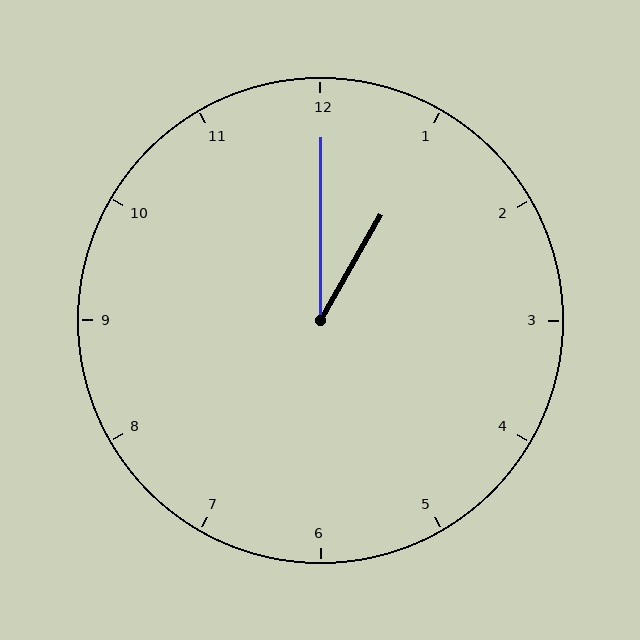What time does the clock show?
1:00.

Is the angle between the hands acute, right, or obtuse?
It is acute.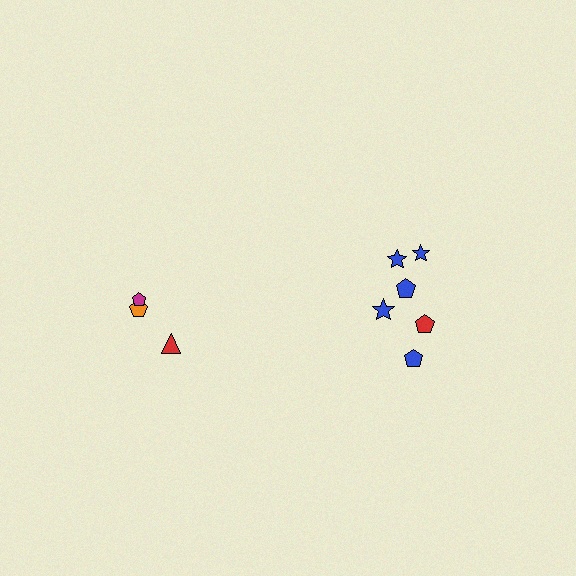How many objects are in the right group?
There are 6 objects.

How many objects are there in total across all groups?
There are 9 objects.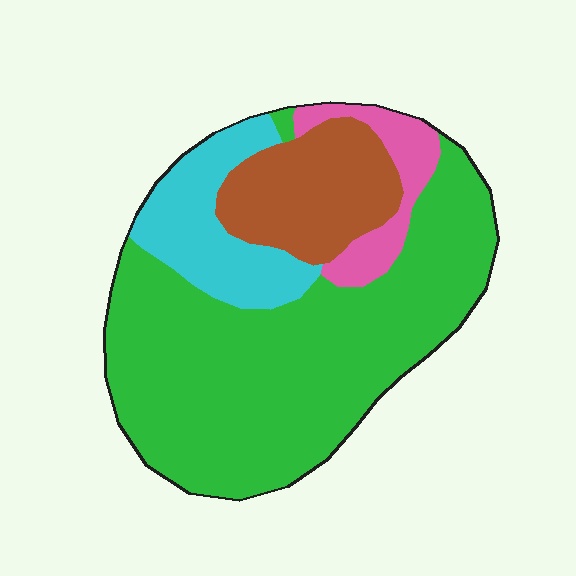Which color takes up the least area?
Pink, at roughly 10%.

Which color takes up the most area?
Green, at roughly 60%.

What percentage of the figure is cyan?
Cyan takes up about one sixth (1/6) of the figure.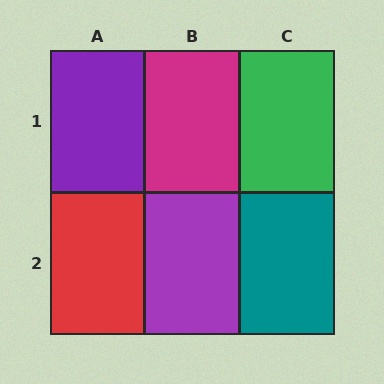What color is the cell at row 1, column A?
Purple.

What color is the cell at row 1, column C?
Green.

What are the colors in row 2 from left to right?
Red, purple, teal.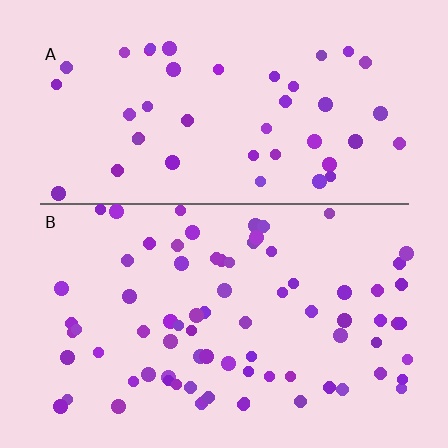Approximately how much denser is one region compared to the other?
Approximately 1.7× — region B over region A.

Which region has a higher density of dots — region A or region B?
B (the bottom).